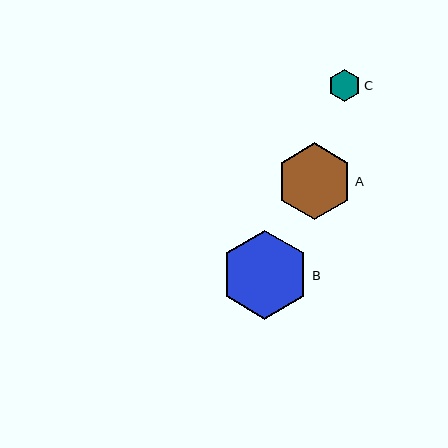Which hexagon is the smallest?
Hexagon C is the smallest with a size of approximately 32 pixels.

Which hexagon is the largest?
Hexagon B is the largest with a size of approximately 89 pixels.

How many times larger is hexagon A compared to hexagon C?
Hexagon A is approximately 2.4 times the size of hexagon C.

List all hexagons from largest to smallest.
From largest to smallest: B, A, C.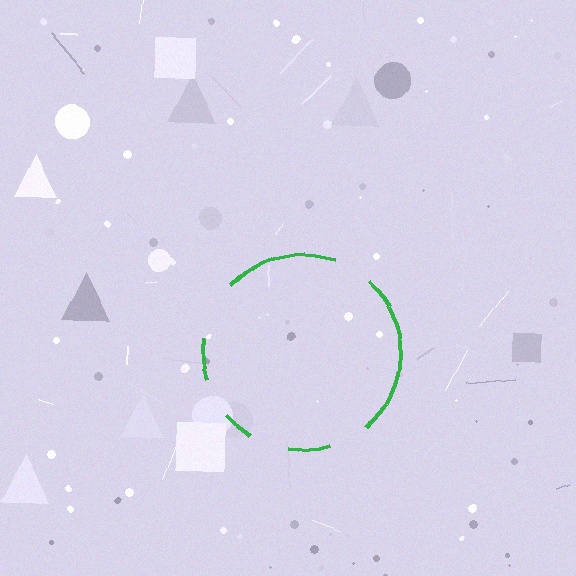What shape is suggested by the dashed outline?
The dashed outline suggests a circle.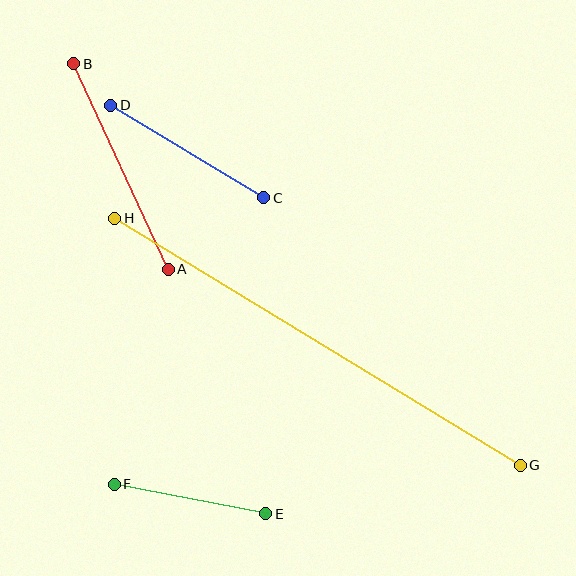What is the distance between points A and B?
The distance is approximately 226 pixels.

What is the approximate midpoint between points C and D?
The midpoint is at approximately (187, 151) pixels.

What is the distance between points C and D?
The distance is approximately 178 pixels.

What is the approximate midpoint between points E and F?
The midpoint is at approximately (190, 499) pixels.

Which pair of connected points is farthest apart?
Points G and H are farthest apart.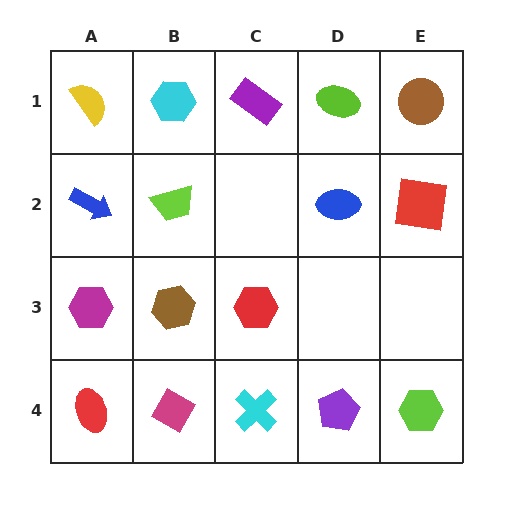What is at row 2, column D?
A blue ellipse.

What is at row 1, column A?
A yellow semicircle.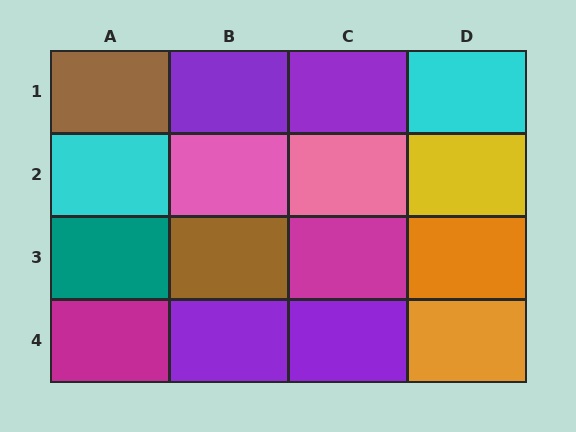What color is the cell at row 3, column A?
Teal.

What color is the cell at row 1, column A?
Brown.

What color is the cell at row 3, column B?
Brown.